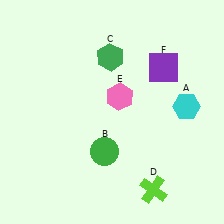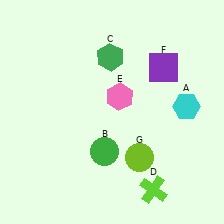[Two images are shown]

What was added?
A lime circle (G) was added in Image 2.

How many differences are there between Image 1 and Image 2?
There is 1 difference between the two images.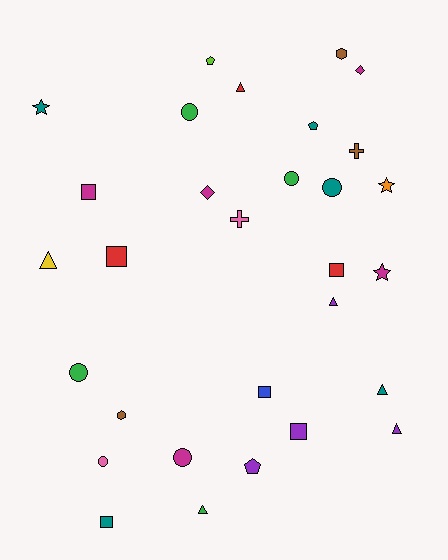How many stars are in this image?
There are 3 stars.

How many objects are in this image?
There are 30 objects.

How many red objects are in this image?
There are 3 red objects.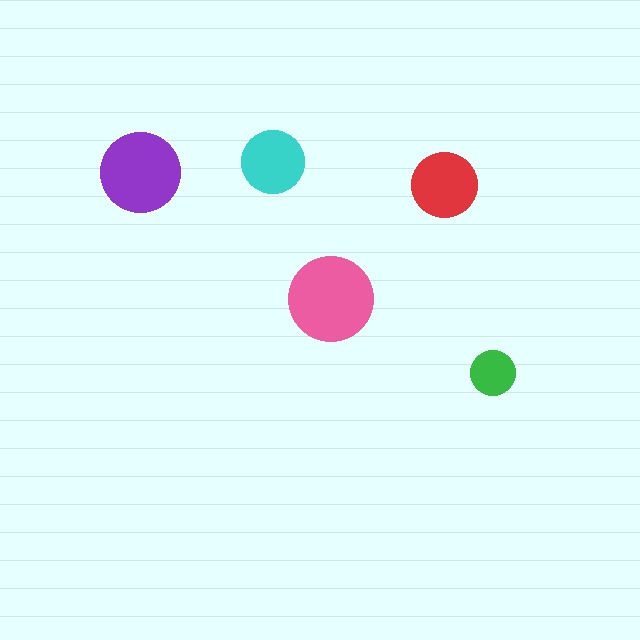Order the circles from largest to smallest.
the pink one, the purple one, the red one, the cyan one, the green one.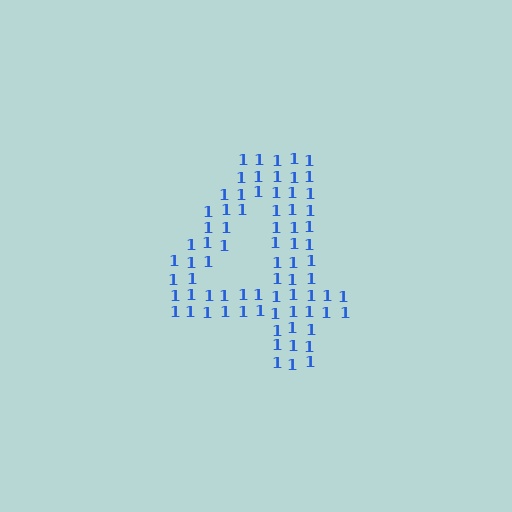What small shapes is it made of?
It is made of small digit 1's.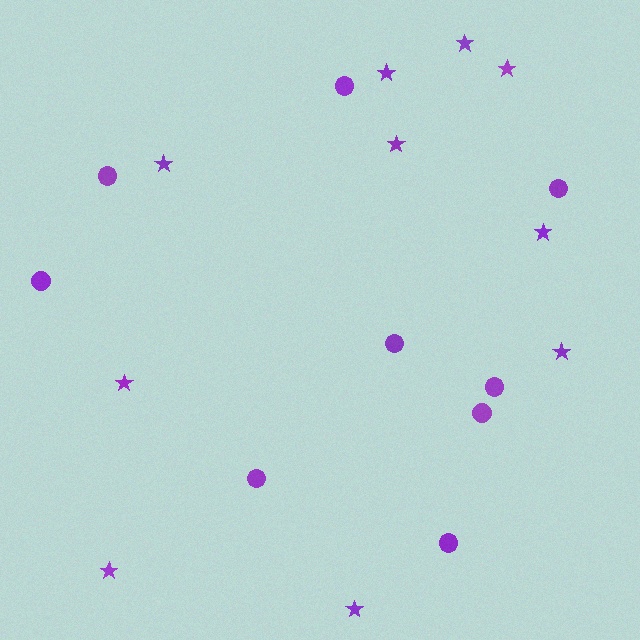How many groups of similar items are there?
There are 2 groups: one group of stars (10) and one group of circles (9).